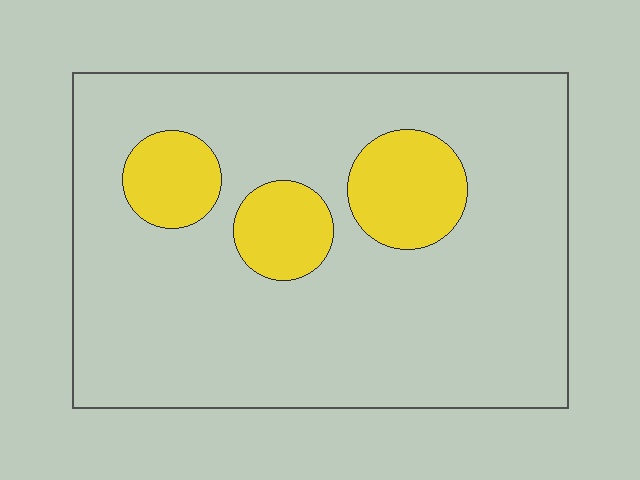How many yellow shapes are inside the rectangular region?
3.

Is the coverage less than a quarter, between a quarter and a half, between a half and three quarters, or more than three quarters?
Less than a quarter.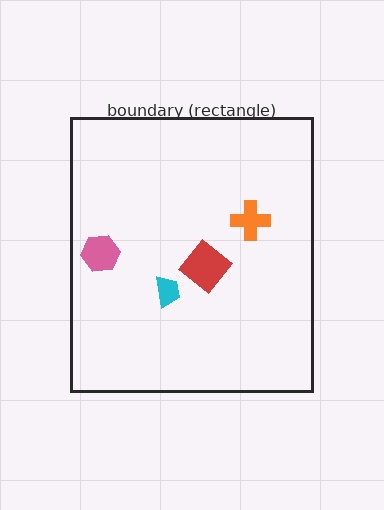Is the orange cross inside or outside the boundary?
Inside.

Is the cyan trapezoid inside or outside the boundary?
Inside.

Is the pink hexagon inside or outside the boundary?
Inside.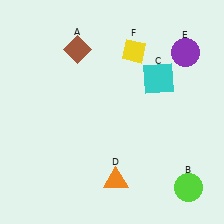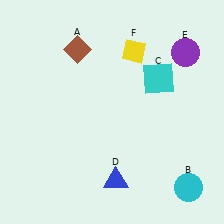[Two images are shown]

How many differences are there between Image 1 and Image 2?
There are 2 differences between the two images.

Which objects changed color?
B changed from lime to cyan. D changed from orange to blue.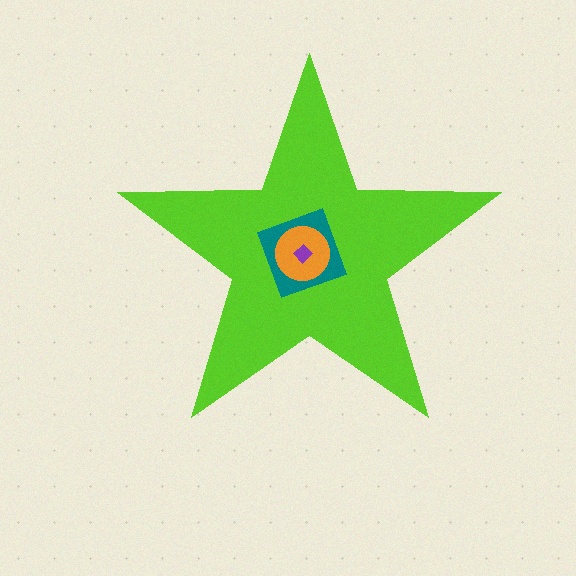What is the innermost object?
The purple diamond.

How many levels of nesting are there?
4.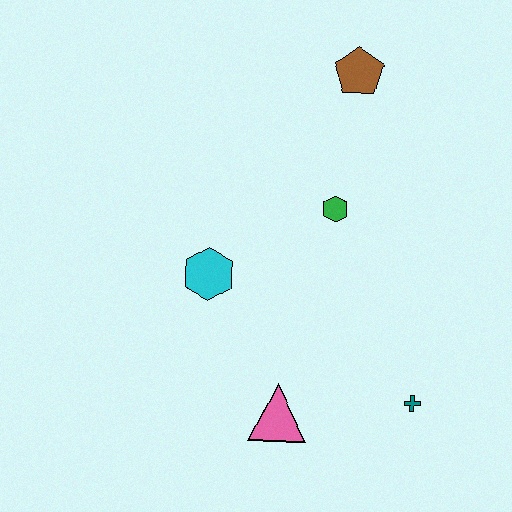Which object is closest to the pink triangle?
The teal cross is closest to the pink triangle.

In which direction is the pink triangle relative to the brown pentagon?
The pink triangle is below the brown pentagon.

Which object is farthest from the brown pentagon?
The pink triangle is farthest from the brown pentagon.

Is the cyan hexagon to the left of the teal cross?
Yes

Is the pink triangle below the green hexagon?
Yes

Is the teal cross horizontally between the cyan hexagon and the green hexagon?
No